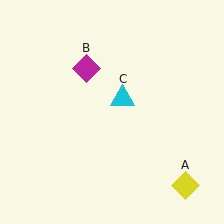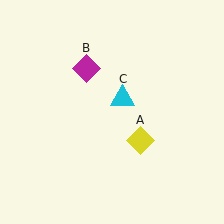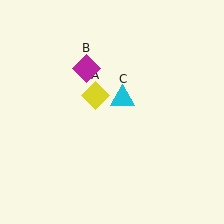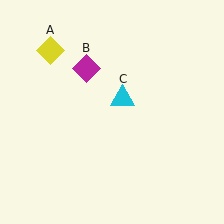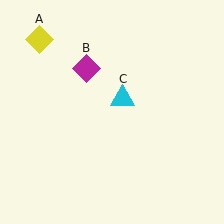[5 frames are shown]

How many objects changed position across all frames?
1 object changed position: yellow diamond (object A).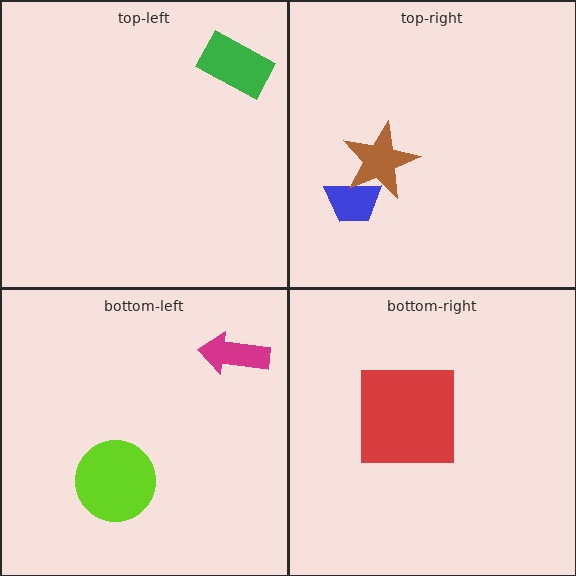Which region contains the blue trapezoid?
The top-right region.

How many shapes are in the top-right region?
2.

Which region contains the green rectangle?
The top-left region.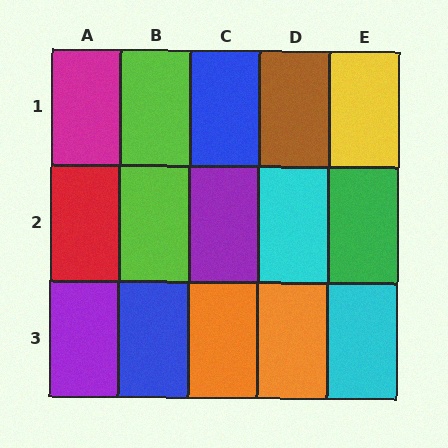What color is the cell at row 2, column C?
Purple.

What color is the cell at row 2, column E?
Green.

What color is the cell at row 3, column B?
Blue.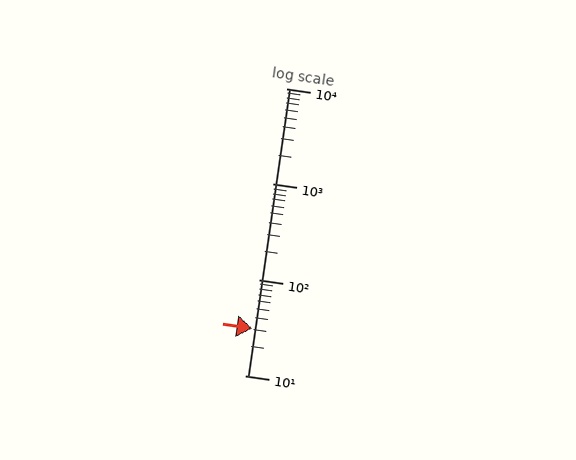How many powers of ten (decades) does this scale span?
The scale spans 3 decades, from 10 to 10000.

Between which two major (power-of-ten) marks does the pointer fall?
The pointer is between 10 and 100.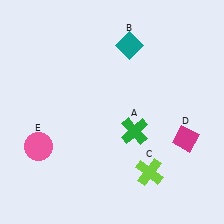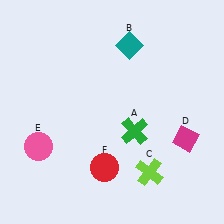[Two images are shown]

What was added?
A red circle (F) was added in Image 2.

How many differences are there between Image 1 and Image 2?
There is 1 difference between the two images.